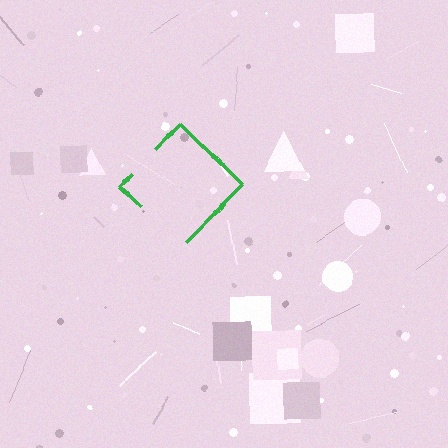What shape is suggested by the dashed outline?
The dashed outline suggests a diamond.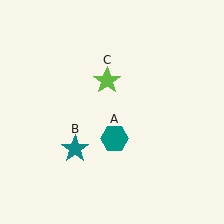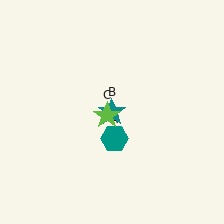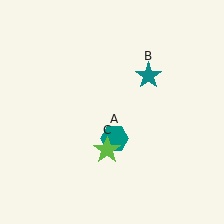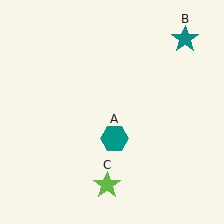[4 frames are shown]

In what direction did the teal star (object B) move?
The teal star (object B) moved up and to the right.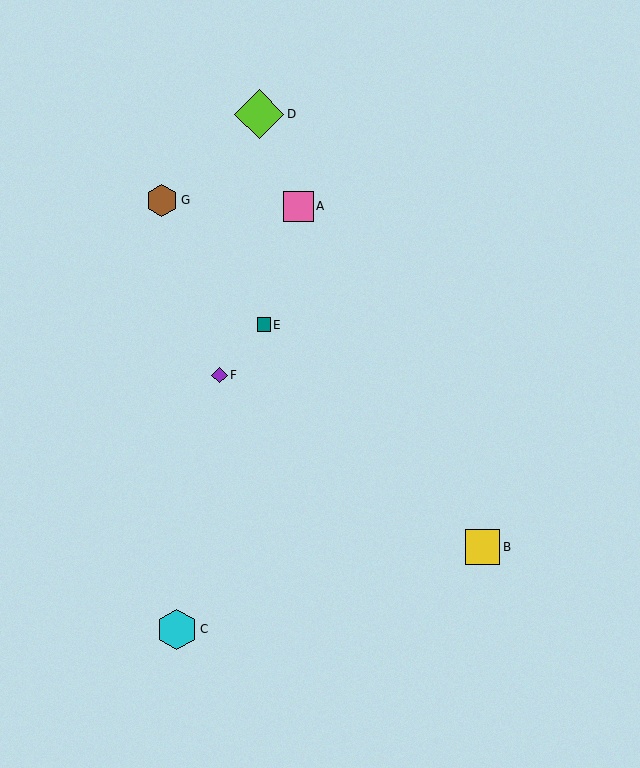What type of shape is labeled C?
Shape C is a cyan hexagon.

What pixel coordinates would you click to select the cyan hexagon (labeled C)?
Click at (177, 629) to select the cyan hexagon C.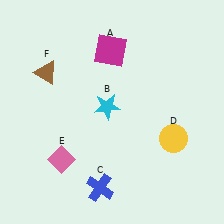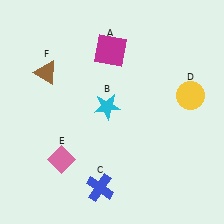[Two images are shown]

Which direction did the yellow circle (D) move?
The yellow circle (D) moved up.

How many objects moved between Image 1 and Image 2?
1 object moved between the two images.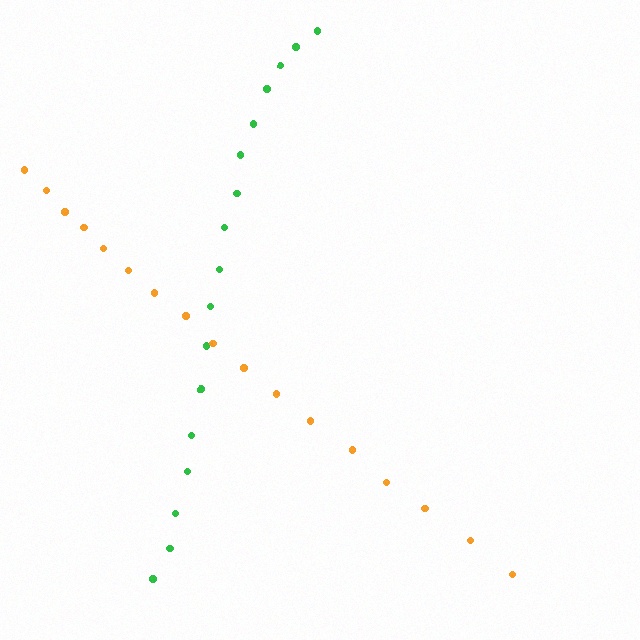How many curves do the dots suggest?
There are 2 distinct paths.